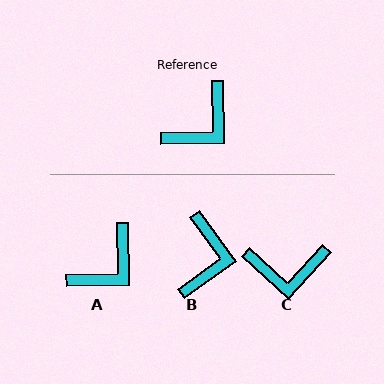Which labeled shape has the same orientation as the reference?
A.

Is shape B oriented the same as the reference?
No, it is off by about 35 degrees.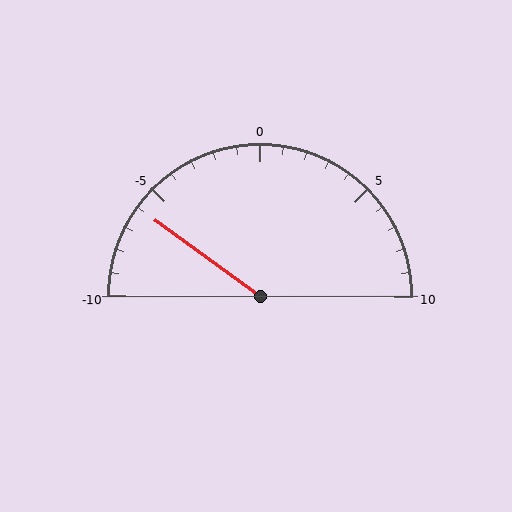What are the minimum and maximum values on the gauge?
The gauge ranges from -10 to 10.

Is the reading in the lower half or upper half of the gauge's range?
The reading is in the lower half of the range (-10 to 10).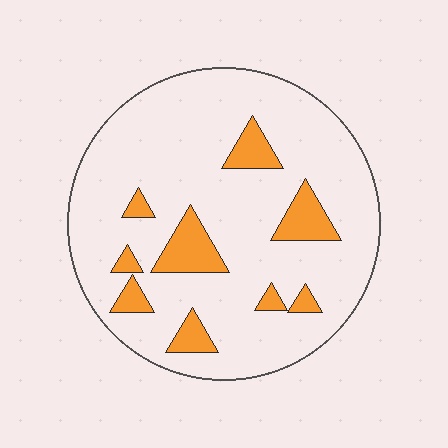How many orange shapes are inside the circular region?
9.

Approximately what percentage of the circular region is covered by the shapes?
Approximately 15%.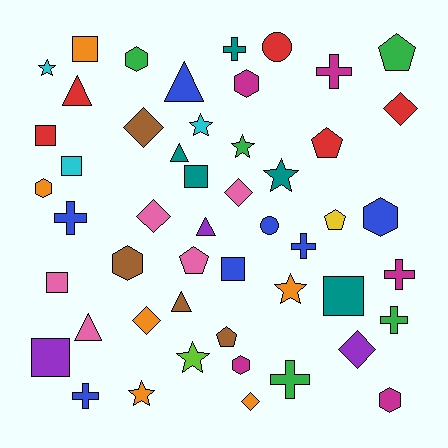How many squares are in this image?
There are 8 squares.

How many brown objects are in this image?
There are 4 brown objects.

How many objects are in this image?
There are 50 objects.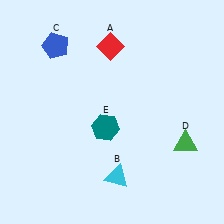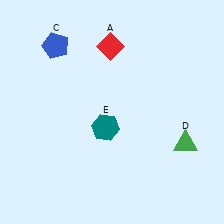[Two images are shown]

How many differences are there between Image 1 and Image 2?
There is 1 difference between the two images.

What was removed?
The cyan triangle (B) was removed in Image 2.